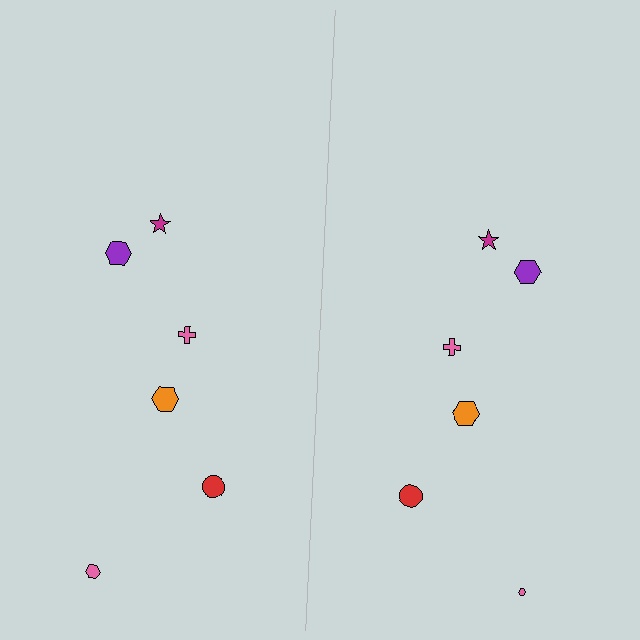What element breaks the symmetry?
The pink hexagon on the right side has a different size than its mirror counterpart.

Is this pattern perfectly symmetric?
No, the pattern is not perfectly symmetric. The pink hexagon on the right side has a different size than its mirror counterpart.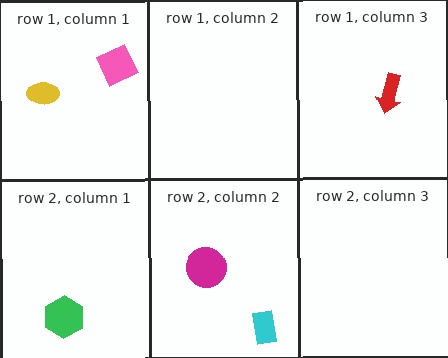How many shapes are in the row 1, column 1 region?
2.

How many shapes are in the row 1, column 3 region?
1.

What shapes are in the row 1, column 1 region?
The pink diamond, the yellow ellipse.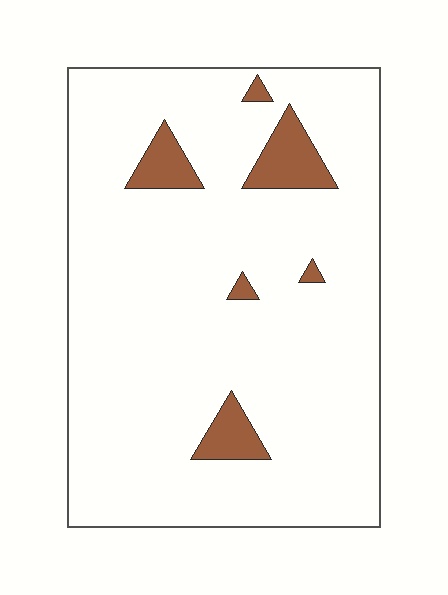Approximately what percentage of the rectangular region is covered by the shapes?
Approximately 10%.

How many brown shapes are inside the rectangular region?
6.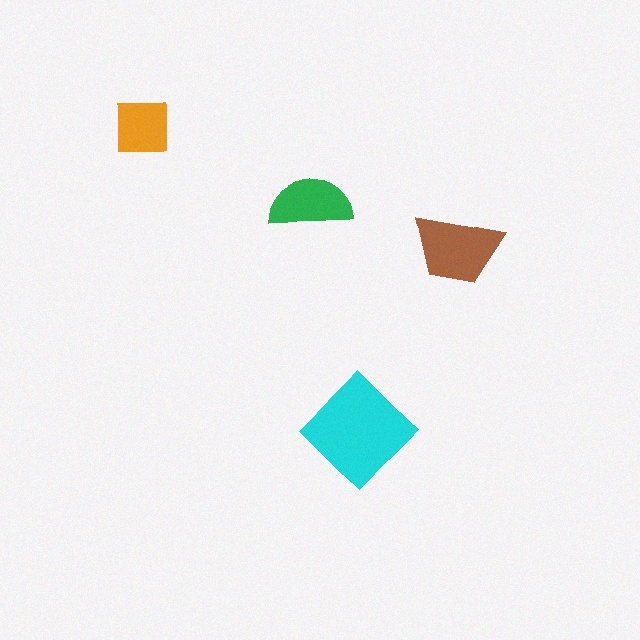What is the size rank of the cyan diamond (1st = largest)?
1st.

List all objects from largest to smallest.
The cyan diamond, the brown trapezoid, the green semicircle, the orange square.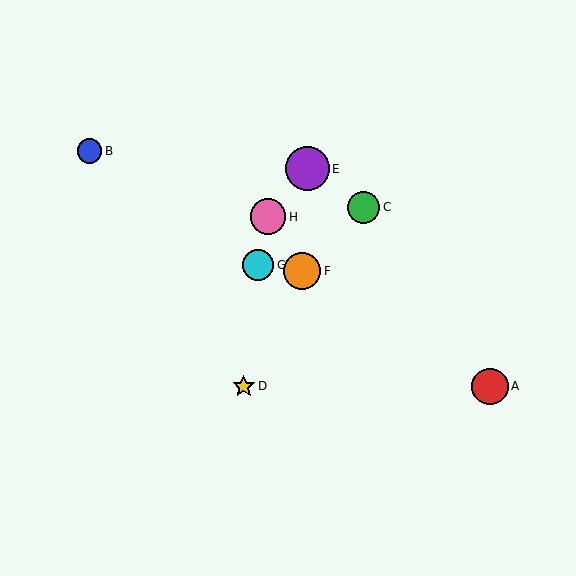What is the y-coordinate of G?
Object G is at y≈265.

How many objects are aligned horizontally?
2 objects (A, D) are aligned horizontally.